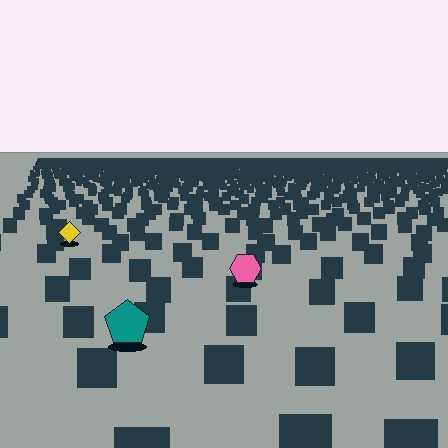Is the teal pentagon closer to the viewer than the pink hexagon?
Yes. The teal pentagon is closer — you can tell from the texture gradient: the ground texture is coarser near it.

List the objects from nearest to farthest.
From nearest to farthest: the teal pentagon, the pink hexagon, the yellow diamond.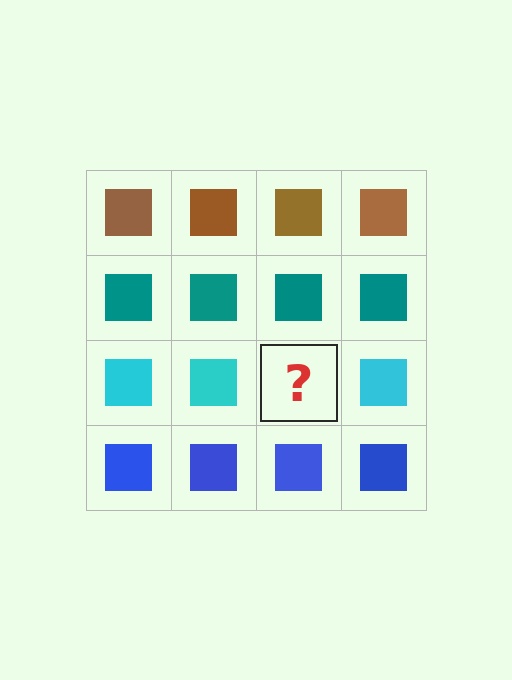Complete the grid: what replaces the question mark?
The question mark should be replaced with a cyan square.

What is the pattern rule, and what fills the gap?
The rule is that each row has a consistent color. The gap should be filled with a cyan square.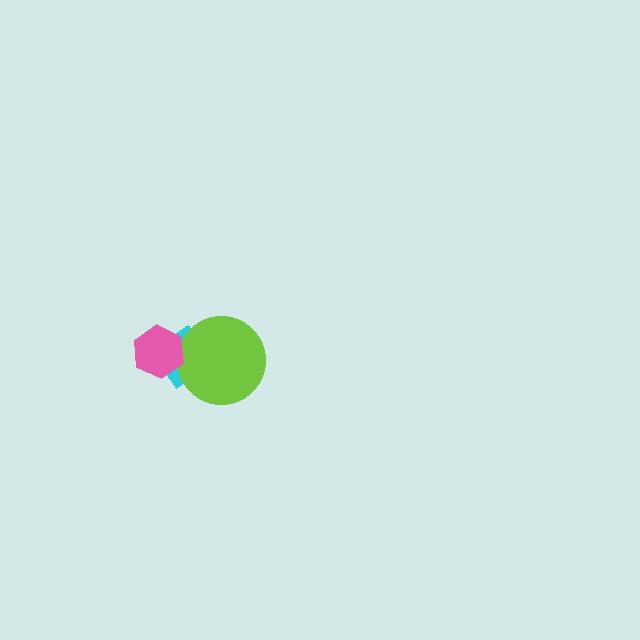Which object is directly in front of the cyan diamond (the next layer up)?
The lime circle is directly in front of the cyan diamond.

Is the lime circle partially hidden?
Yes, it is partially covered by another shape.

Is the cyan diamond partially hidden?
Yes, it is partially covered by another shape.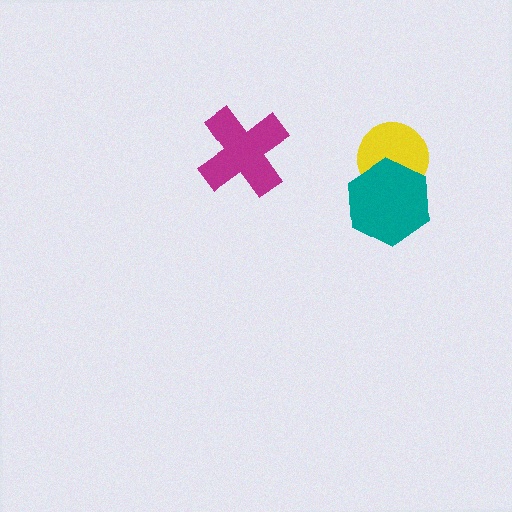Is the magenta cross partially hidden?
No, no other shape covers it.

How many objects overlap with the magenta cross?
0 objects overlap with the magenta cross.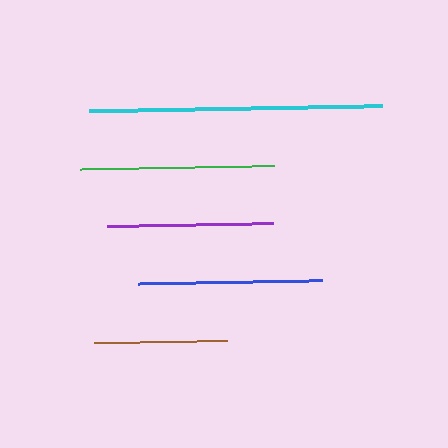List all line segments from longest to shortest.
From longest to shortest: cyan, green, blue, purple, brown.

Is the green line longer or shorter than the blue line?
The green line is longer than the blue line.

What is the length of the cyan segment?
The cyan segment is approximately 293 pixels long.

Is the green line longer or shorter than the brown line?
The green line is longer than the brown line.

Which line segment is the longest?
The cyan line is the longest at approximately 293 pixels.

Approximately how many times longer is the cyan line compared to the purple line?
The cyan line is approximately 1.8 times the length of the purple line.